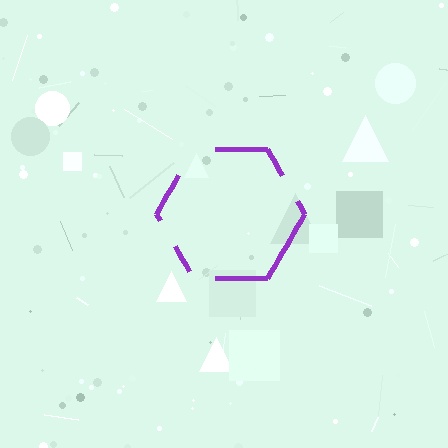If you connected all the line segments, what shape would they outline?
They would outline a hexagon.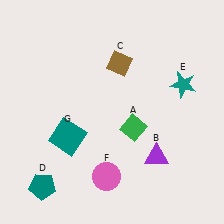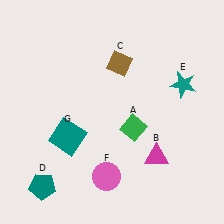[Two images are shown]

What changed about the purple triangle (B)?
In Image 1, B is purple. In Image 2, it changed to magenta.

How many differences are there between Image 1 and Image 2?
There is 1 difference between the two images.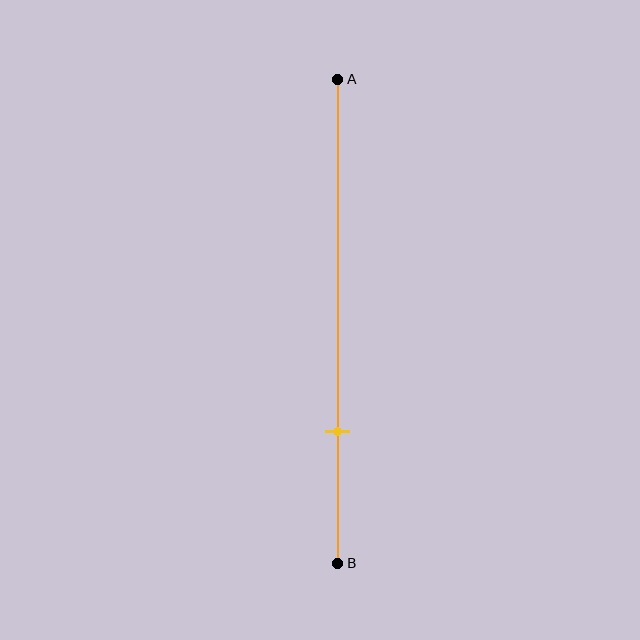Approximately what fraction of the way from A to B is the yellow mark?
The yellow mark is approximately 75% of the way from A to B.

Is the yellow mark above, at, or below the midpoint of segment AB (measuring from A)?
The yellow mark is below the midpoint of segment AB.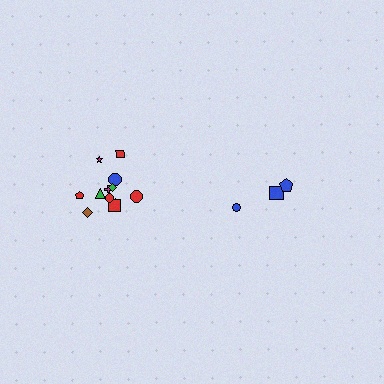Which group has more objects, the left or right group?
The left group.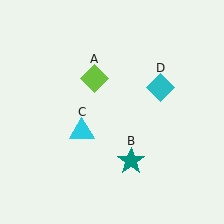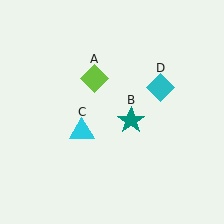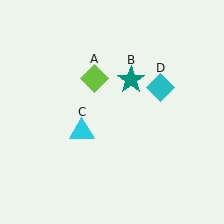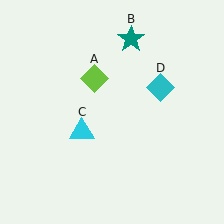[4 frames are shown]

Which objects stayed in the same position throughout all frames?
Lime diamond (object A) and cyan triangle (object C) and cyan diamond (object D) remained stationary.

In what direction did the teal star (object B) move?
The teal star (object B) moved up.